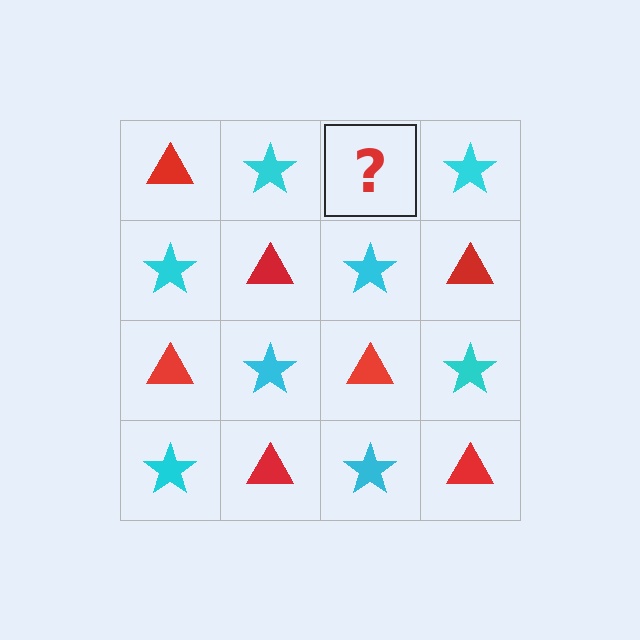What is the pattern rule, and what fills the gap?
The rule is that it alternates red triangle and cyan star in a checkerboard pattern. The gap should be filled with a red triangle.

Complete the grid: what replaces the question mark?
The question mark should be replaced with a red triangle.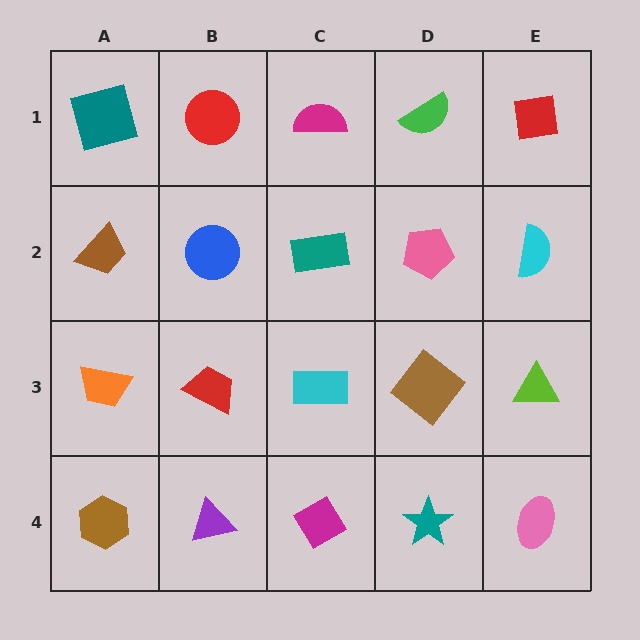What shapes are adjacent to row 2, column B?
A red circle (row 1, column B), a red trapezoid (row 3, column B), a brown trapezoid (row 2, column A), a teal rectangle (row 2, column C).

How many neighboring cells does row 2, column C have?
4.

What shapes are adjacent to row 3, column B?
A blue circle (row 2, column B), a purple triangle (row 4, column B), an orange trapezoid (row 3, column A), a cyan rectangle (row 3, column C).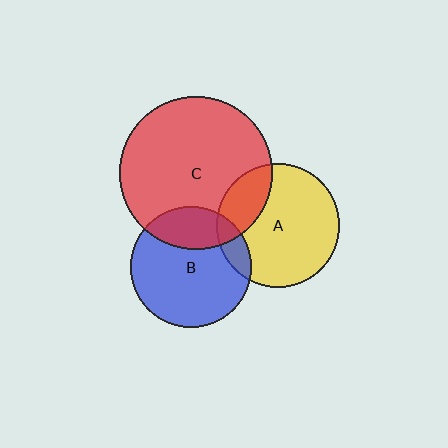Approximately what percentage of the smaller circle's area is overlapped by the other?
Approximately 10%.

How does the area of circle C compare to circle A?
Approximately 1.5 times.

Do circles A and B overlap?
Yes.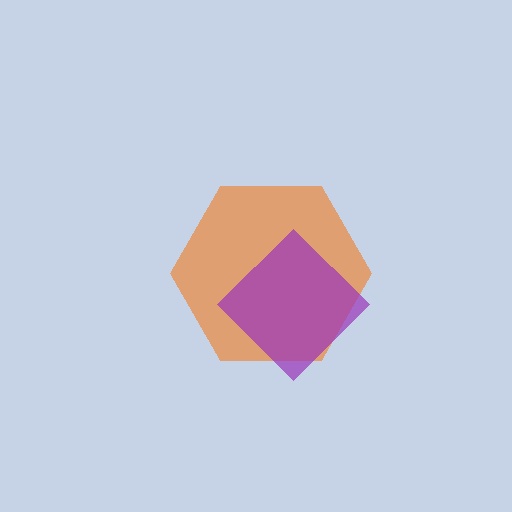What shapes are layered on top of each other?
The layered shapes are: an orange hexagon, a purple diamond.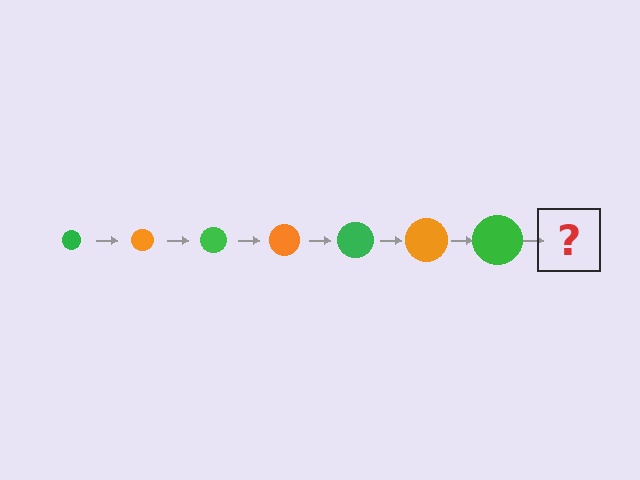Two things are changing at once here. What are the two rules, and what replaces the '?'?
The two rules are that the circle grows larger each step and the color cycles through green and orange. The '?' should be an orange circle, larger than the previous one.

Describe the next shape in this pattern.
It should be an orange circle, larger than the previous one.